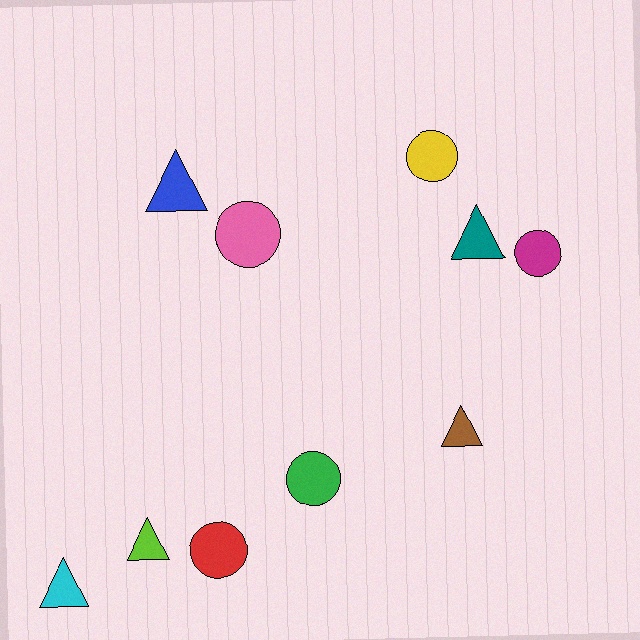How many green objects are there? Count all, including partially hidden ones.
There is 1 green object.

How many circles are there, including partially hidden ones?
There are 5 circles.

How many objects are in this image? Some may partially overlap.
There are 10 objects.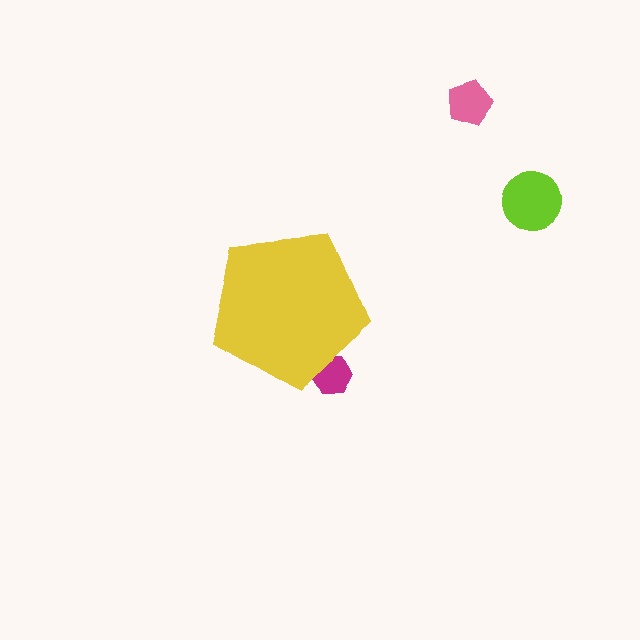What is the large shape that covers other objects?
A yellow pentagon.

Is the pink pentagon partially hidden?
No, the pink pentagon is fully visible.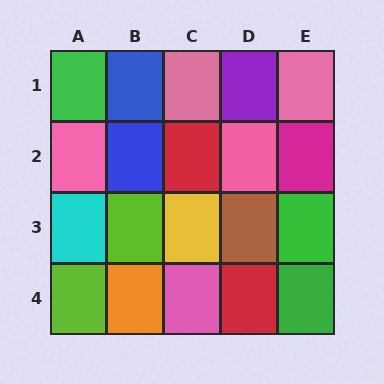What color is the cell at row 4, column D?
Red.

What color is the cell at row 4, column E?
Green.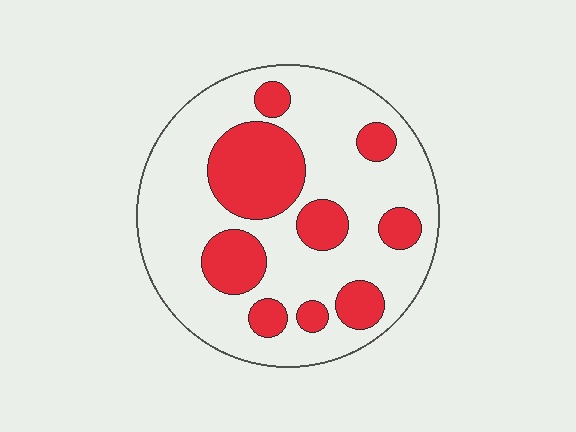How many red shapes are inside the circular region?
9.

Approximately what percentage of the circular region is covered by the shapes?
Approximately 30%.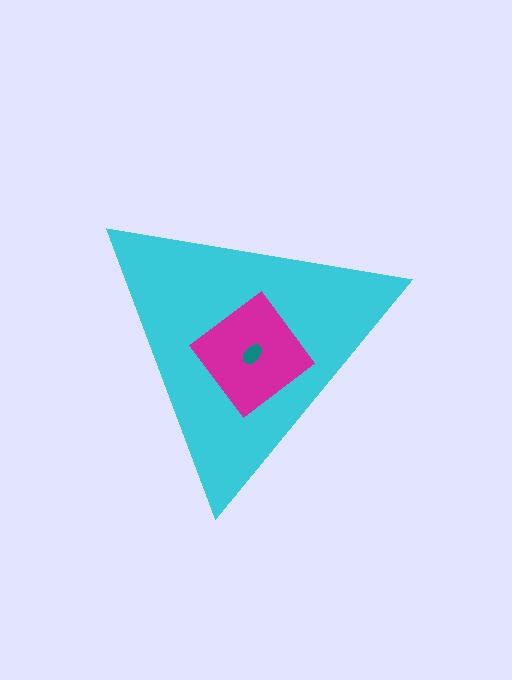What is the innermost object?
The teal ellipse.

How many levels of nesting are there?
3.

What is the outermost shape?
The cyan triangle.